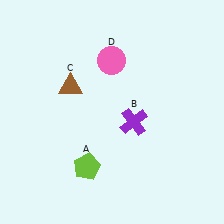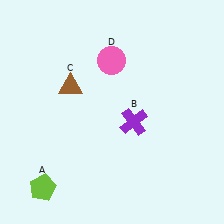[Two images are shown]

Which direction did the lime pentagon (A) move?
The lime pentagon (A) moved left.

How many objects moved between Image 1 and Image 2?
1 object moved between the two images.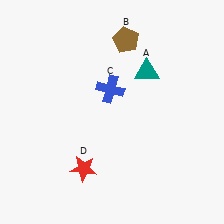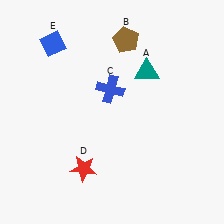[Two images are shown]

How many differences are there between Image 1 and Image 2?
There is 1 difference between the two images.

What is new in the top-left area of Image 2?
A blue diamond (E) was added in the top-left area of Image 2.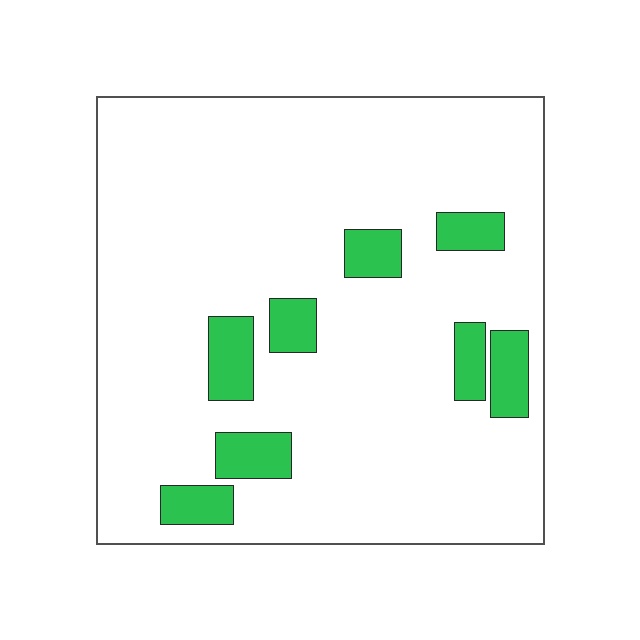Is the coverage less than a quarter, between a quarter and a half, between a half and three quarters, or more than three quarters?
Less than a quarter.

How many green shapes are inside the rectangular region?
8.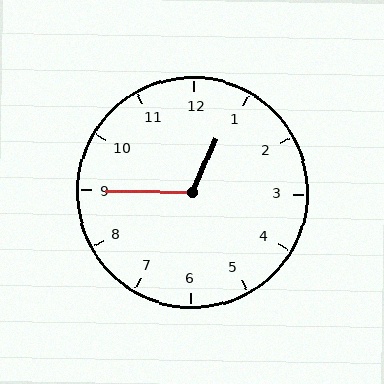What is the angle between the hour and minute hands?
Approximately 112 degrees.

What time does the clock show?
12:45.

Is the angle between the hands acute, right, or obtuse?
It is obtuse.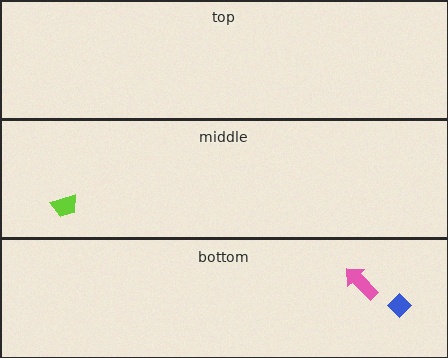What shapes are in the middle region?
The lime trapezoid.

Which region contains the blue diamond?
The bottom region.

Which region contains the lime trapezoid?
The middle region.